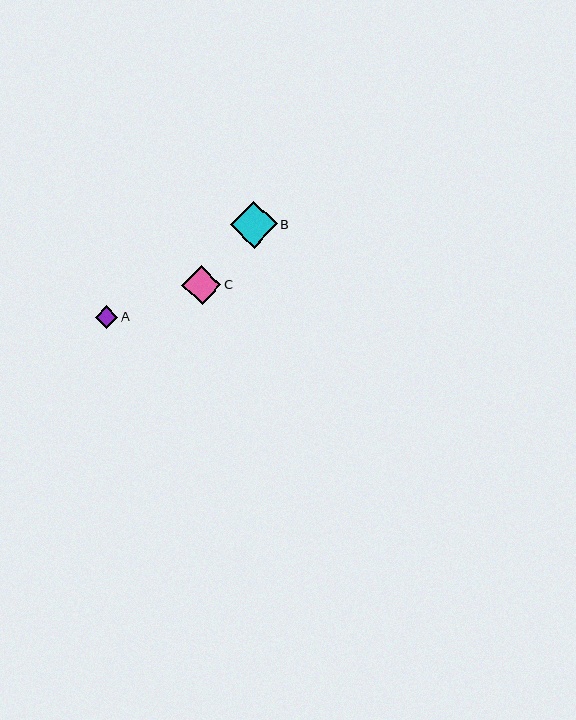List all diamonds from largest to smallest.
From largest to smallest: B, C, A.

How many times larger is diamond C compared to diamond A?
Diamond C is approximately 1.7 times the size of diamond A.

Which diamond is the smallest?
Diamond A is the smallest with a size of approximately 23 pixels.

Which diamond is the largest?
Diamond B is the largest with a size of approximately 47 pixels.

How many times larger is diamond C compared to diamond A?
Diamond C is approximately 1.7 times the size of diamond A.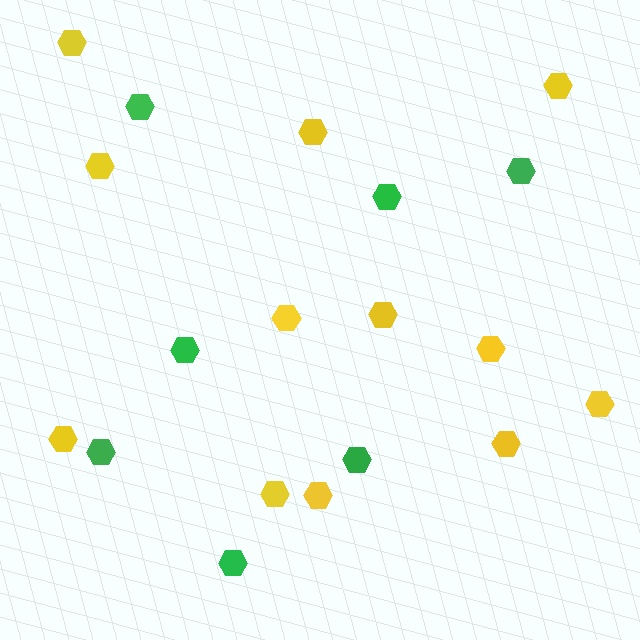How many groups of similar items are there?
There are 2 groups: one group of green hexagons (7) and one group of yellow hexagons (12).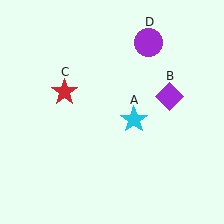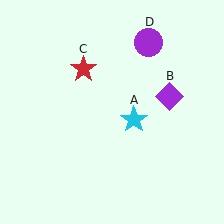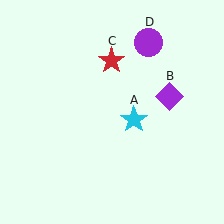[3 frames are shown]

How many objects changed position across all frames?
1 object changed position: red star (object C).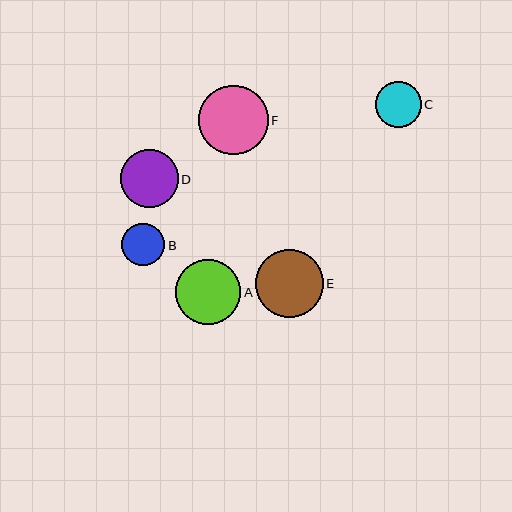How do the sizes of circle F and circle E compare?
Circle F and circle E are approximately the same size.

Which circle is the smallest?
Circle B is the smallest with a size of approximately 43 pixels.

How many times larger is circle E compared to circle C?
Circle E is approximately 1.5 times the size of circle C.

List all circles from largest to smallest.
From largest to smallest: F, E, A, D, C, B.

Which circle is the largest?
Circle F is the largest with a size of approximately 69 pixels.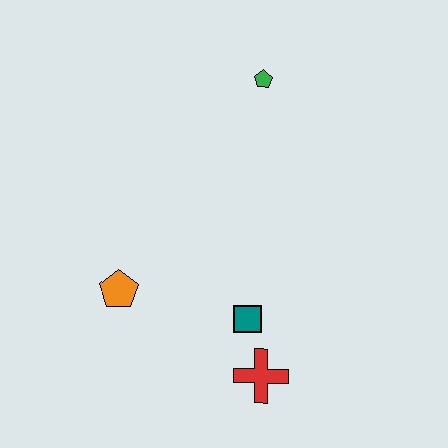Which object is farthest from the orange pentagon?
The green pentagon is farthest from the orange pentagon.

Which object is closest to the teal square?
The red cross is closest to the teal square.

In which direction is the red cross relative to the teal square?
The red cross is below the teal square.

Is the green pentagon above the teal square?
Yes